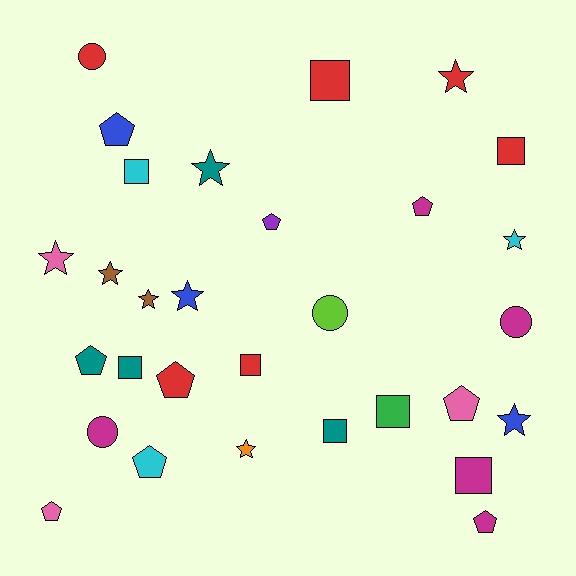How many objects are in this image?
There are 30 objects.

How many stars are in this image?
There are 9 stars.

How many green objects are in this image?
There is 1 green object.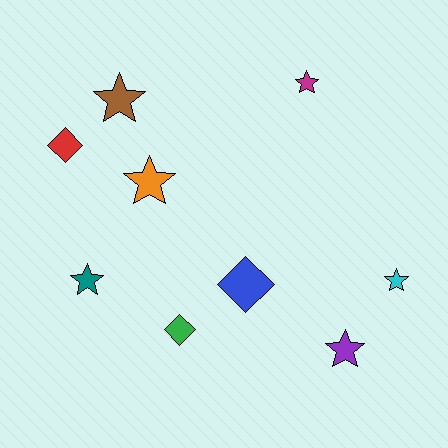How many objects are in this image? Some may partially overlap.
There are 9 objects.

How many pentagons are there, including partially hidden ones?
There are no pentagons.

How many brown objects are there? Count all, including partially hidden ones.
There is 1 brown object.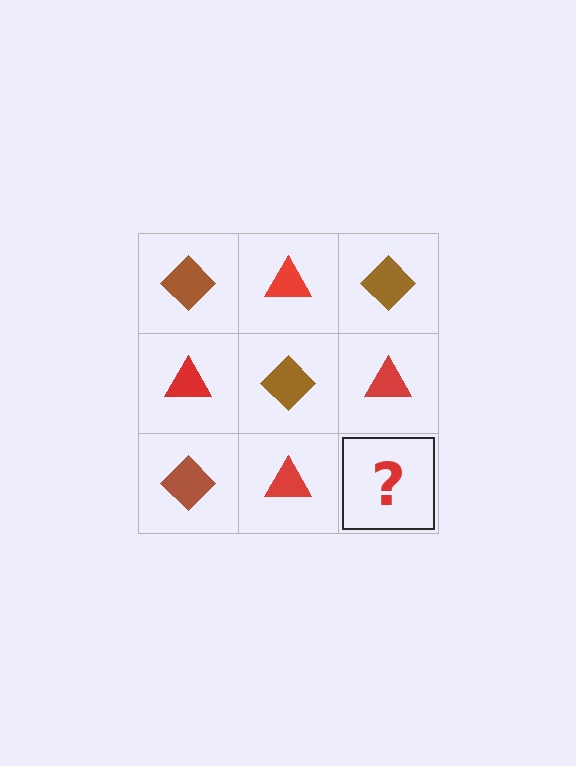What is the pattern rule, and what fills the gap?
The rule is that it alternates brown diamond and red triangle in a checkerboard pattern. The gap should be filled with a brown diamond.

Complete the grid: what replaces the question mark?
The question mark should be replaced with a brown diamond.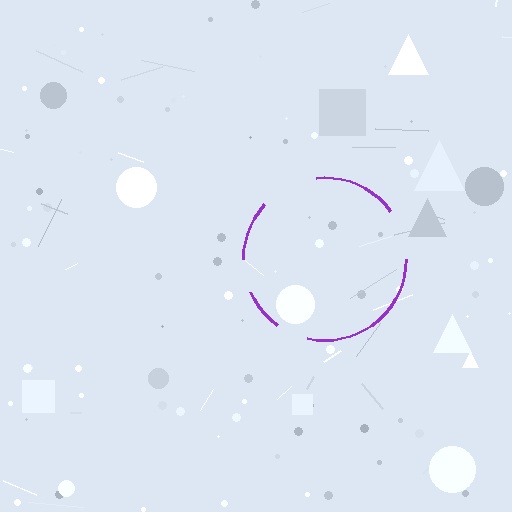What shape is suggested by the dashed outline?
The dashed outline suggests a circle.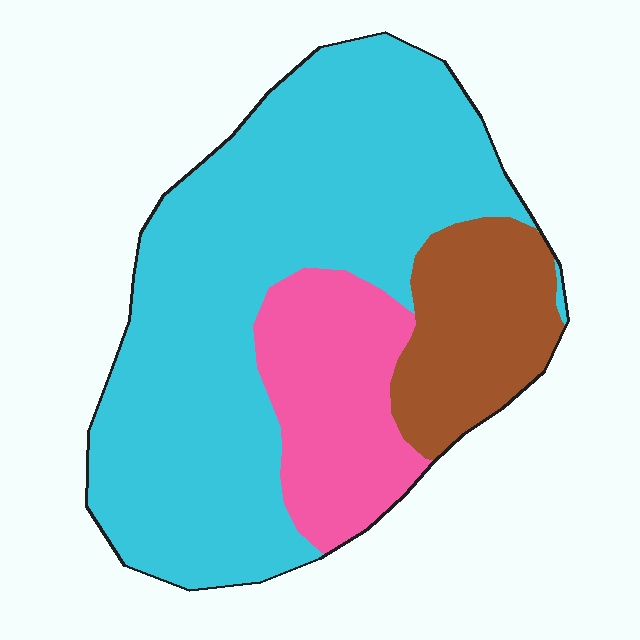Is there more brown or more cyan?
Cyan.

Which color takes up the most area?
Cyan, at roughly 65%.